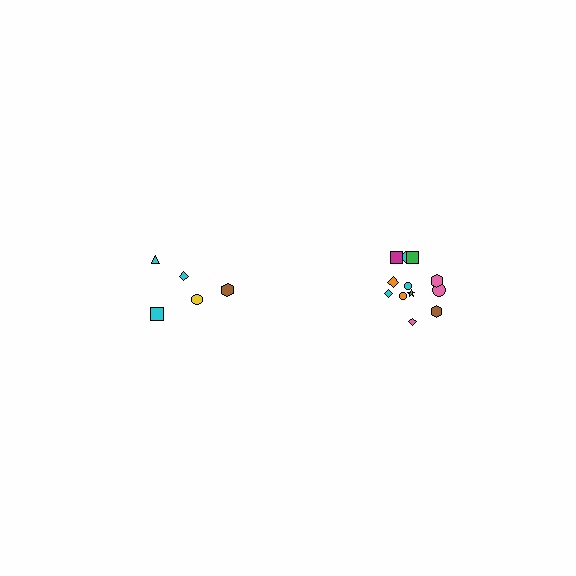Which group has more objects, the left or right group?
The right group.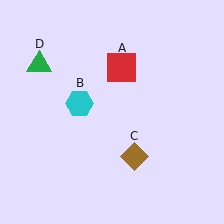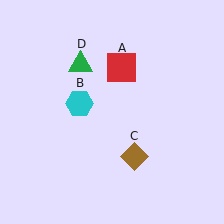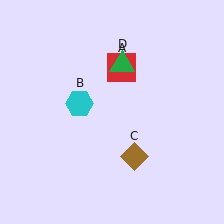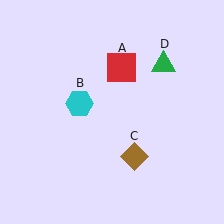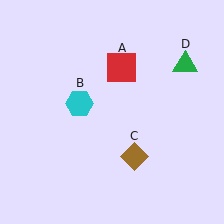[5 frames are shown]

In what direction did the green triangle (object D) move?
The green triangle (object D) moved right.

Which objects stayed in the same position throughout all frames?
Red square (object A) and cyan hexagon (object B) and brown diamond (object C) remained stationary.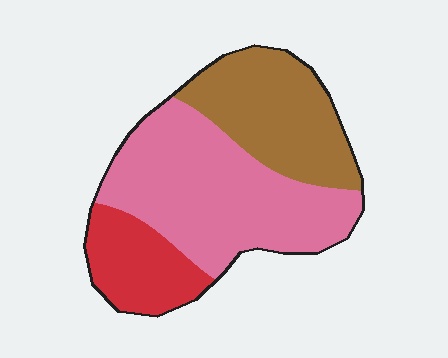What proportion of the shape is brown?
Brown takes up about one third (1/3) of the shape.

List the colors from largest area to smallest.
From largest to smallest: pink, brown, red.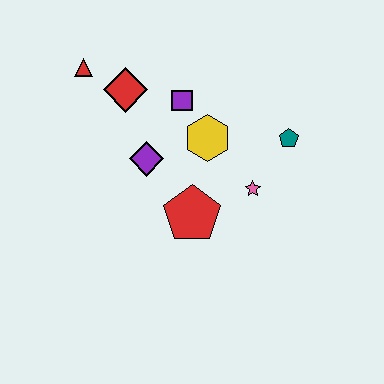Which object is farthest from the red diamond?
The teal pentagon is farthest from the red diamond.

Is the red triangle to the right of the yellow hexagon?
No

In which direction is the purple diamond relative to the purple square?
The purple diamond is below the purple square.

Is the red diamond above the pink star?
Yes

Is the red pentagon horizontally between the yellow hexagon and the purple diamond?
Yes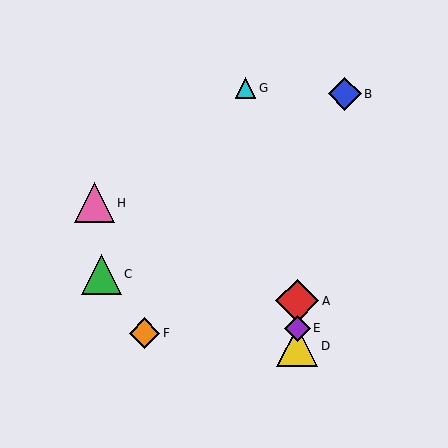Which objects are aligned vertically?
Objects A, D, E are aligned vertically.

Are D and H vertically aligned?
No, D is at x≈297 and H is at x≈94.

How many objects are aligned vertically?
3 objects (A, D, E) are aligned vertically.